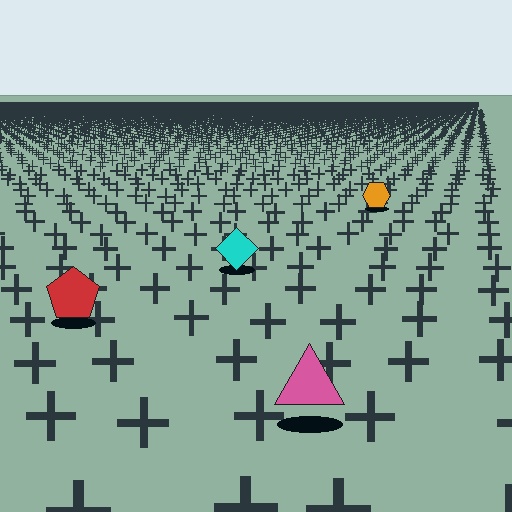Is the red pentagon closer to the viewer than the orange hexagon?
Yes. The red pentagon is closer — you can tell from the texture gradient: the ground texture is coarser near it.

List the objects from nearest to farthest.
From nearest to farthest: the pink triangle, the red pentagon, the cyan diamond, the orange hexagon.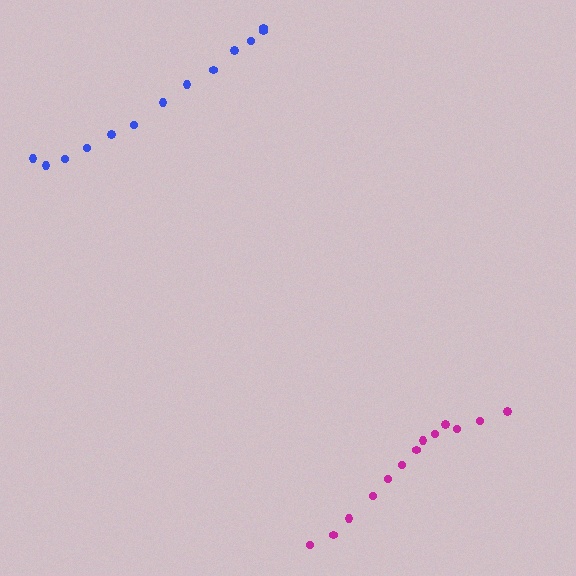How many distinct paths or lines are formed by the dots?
There are 2 distinct paths.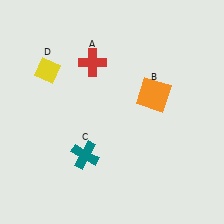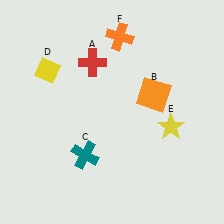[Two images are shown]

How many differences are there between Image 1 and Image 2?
There are 2 differences between the two images.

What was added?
A yellow star (E), an orange cross (F) were added in Image 2.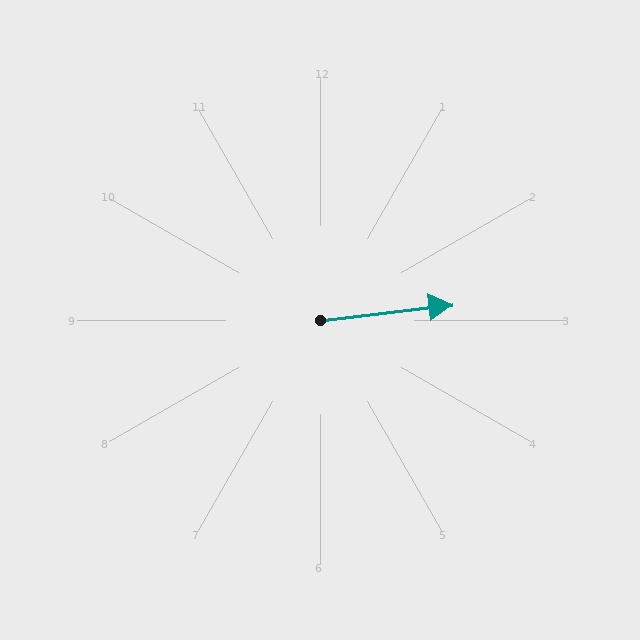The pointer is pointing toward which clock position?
Roughly 3 o'clock.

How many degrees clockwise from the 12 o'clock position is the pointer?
Approximately 83 degrees.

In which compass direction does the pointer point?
East.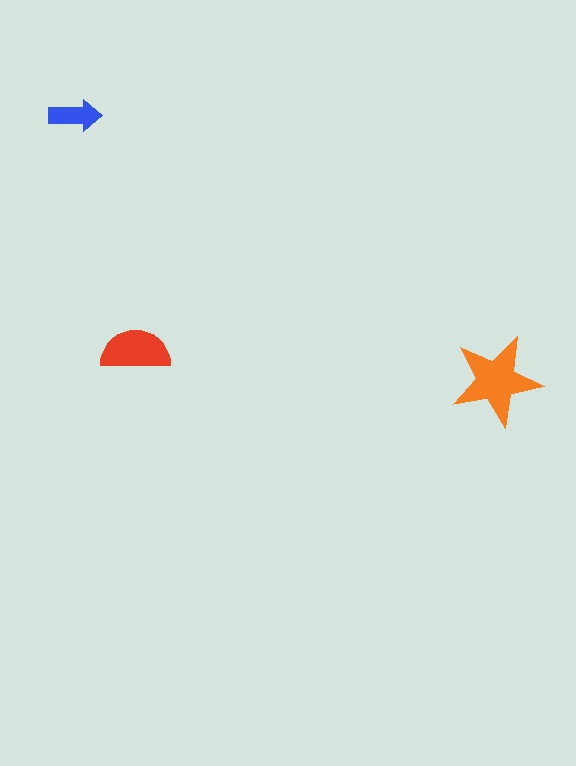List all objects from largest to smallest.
The orange star, the red semicircle, the blue arrow.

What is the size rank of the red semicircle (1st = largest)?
2nd.